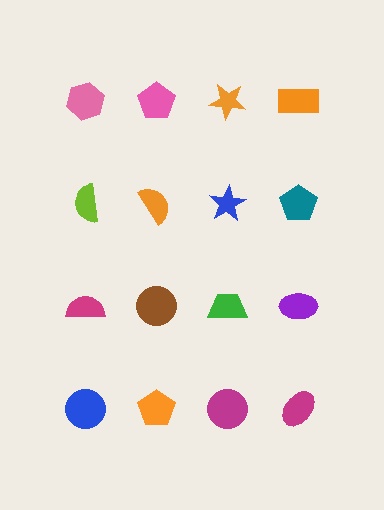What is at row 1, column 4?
An orange rectangle.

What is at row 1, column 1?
A pink hexagon.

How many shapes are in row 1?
4 shapes.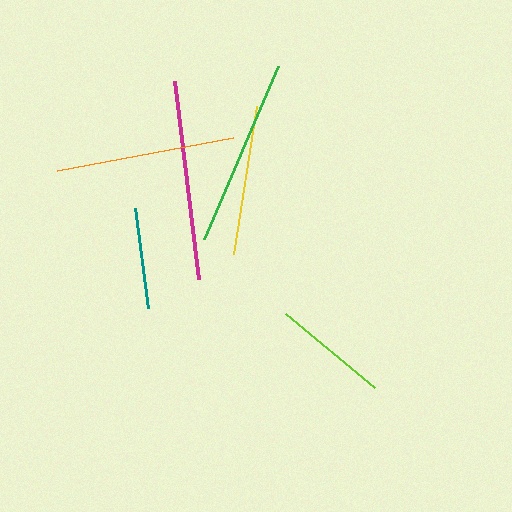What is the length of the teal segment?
The teal segment is approximately 100 pixels long.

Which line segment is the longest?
The magenta line is the longest at approximately 199 pixels.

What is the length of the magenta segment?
The magenta segment is approximately 199 pixels long.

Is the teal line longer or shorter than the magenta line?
The magenta line is longer than the teal line.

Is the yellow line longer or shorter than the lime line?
The yellow line is longer than the lime line.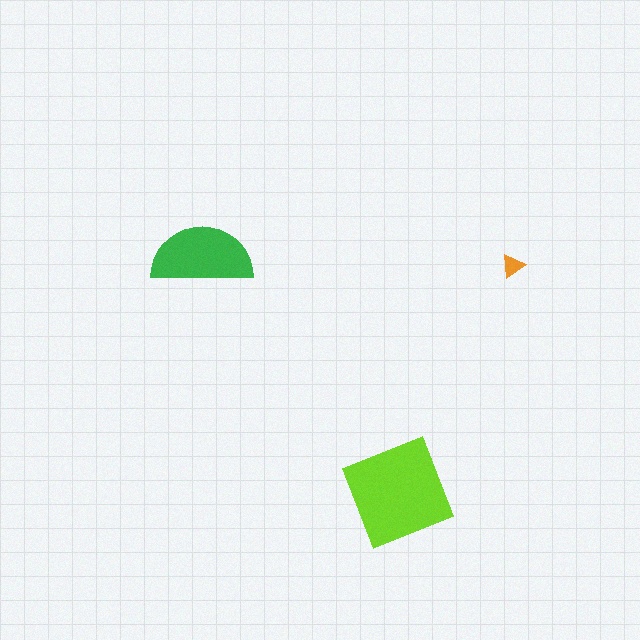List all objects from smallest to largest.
The orange triangle, the green semicircle, the lime square.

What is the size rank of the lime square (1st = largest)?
1st.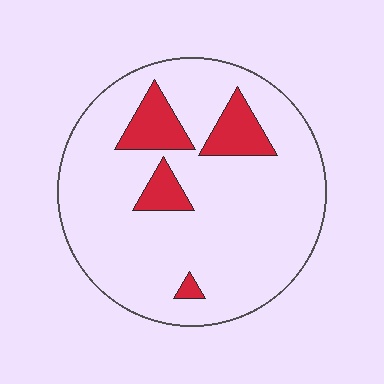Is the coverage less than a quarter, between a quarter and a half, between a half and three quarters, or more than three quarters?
Less than a quarter.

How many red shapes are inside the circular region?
4.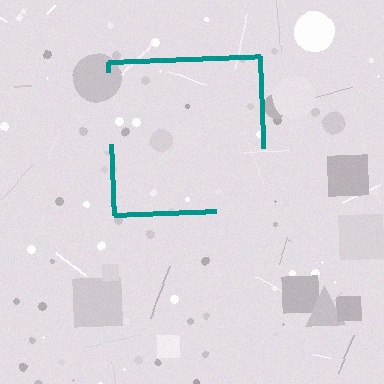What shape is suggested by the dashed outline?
The dashed outline suggests a square.